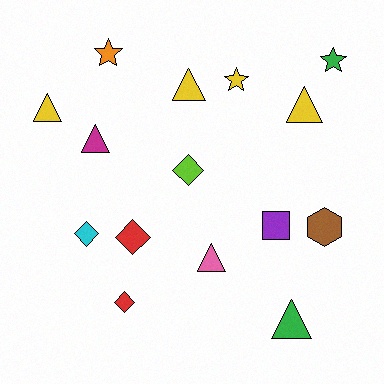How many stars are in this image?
There are 3 stars.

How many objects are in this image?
There are 15 objects.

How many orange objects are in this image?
There is 1 orange object.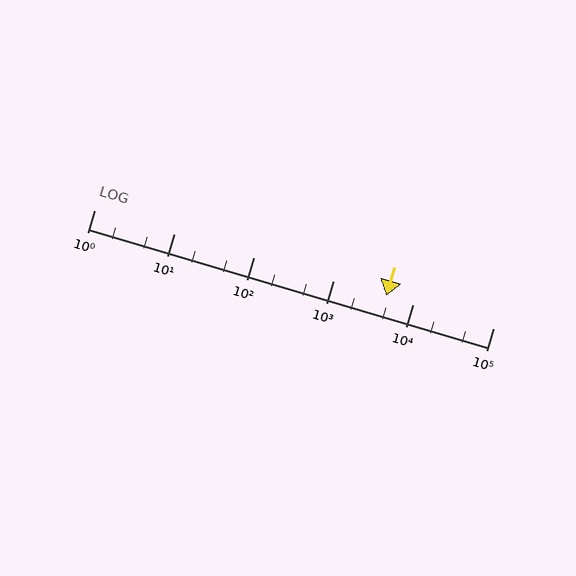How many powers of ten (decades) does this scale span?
The scale spans 5 decades, from 1 to 100000.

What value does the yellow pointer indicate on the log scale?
The pointer indicates approximately 4600.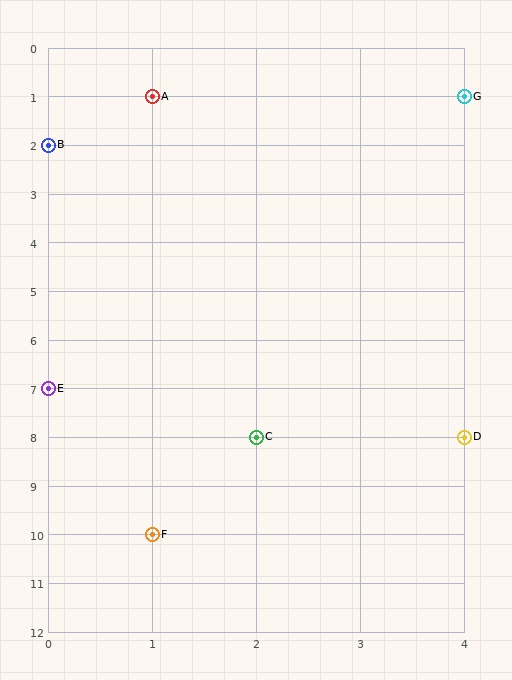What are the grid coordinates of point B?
Point B is at grid coordinates (0, 2).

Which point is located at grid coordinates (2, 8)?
Point C is at (2, 8).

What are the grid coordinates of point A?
Point A is at grid coordinates (1, 1).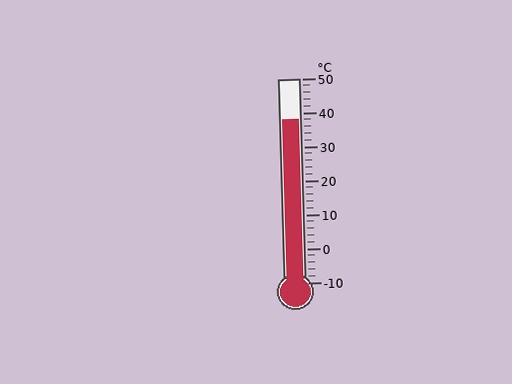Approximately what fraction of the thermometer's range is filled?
The thermometer is filled to approximately 80% of its range.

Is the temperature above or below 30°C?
The temperature is above 30°C.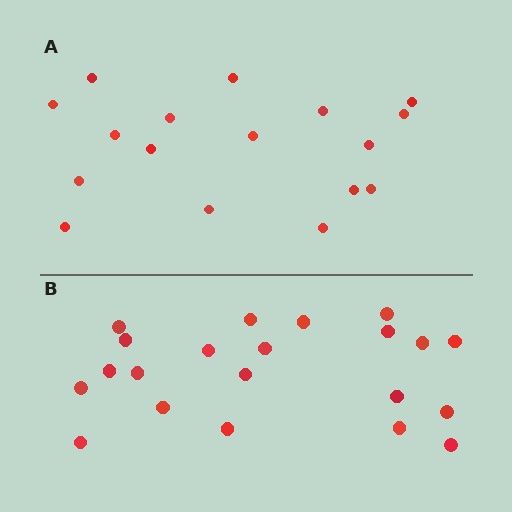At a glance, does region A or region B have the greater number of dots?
Region B (the bottom region) has more dots.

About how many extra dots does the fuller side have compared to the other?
Region B has about 4 more dots than region A.